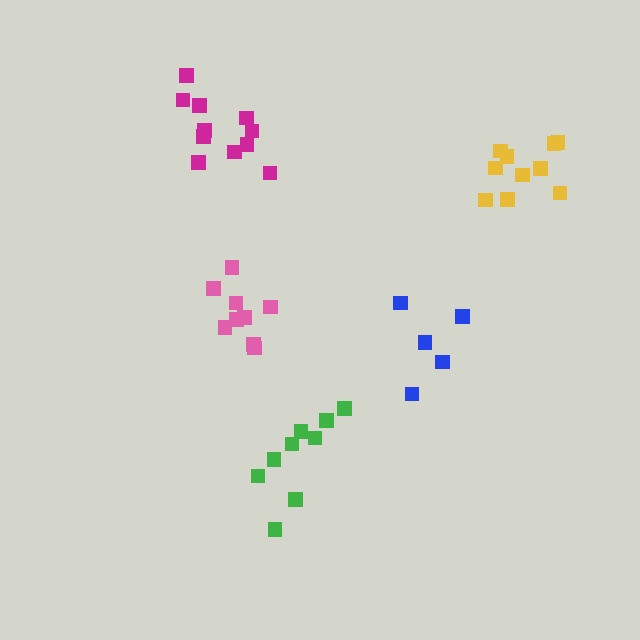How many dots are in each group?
Group 1: 5 dots, Group 2: 9 dots, Group 3: 10 dots, Group 4: 9 dots, Group 5: 11 dots (44 total).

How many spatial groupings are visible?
There are 5 spatial groupings.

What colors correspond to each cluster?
The clusters are colored: blue, pink, yellow, green, magenta.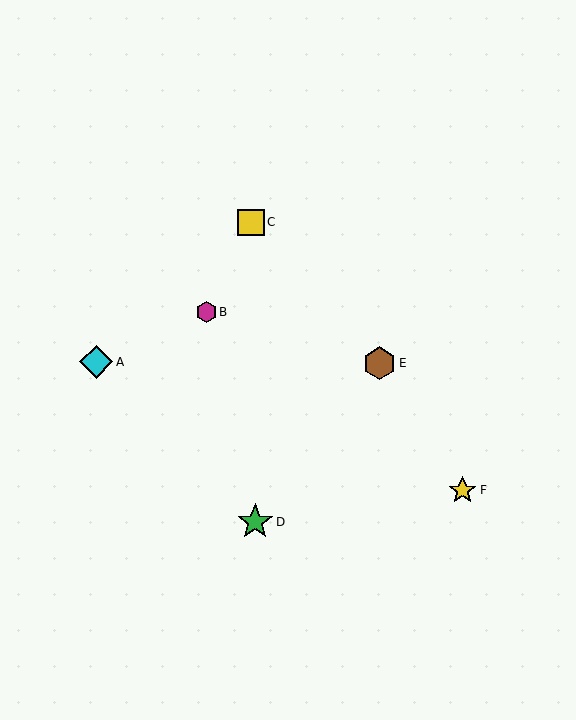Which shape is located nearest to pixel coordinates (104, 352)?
The cyan diamond (labeled A) at (96, 362) is nearest to that location.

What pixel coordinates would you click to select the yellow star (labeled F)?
Click at (463, 490) to select the yellow star F.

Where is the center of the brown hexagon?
The center of the brown hexagon is at (380, 363).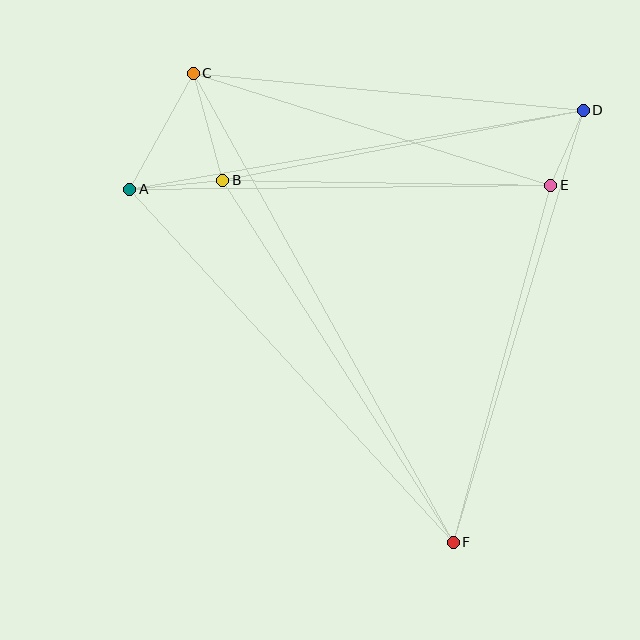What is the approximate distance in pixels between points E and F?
The distance between E and F is approximately 370 pixels.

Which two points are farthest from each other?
Points C and F are farthest from each other.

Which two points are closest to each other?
Points D and E are closest to each other.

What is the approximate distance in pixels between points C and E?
The distance between C and E is approximately 375 pixels.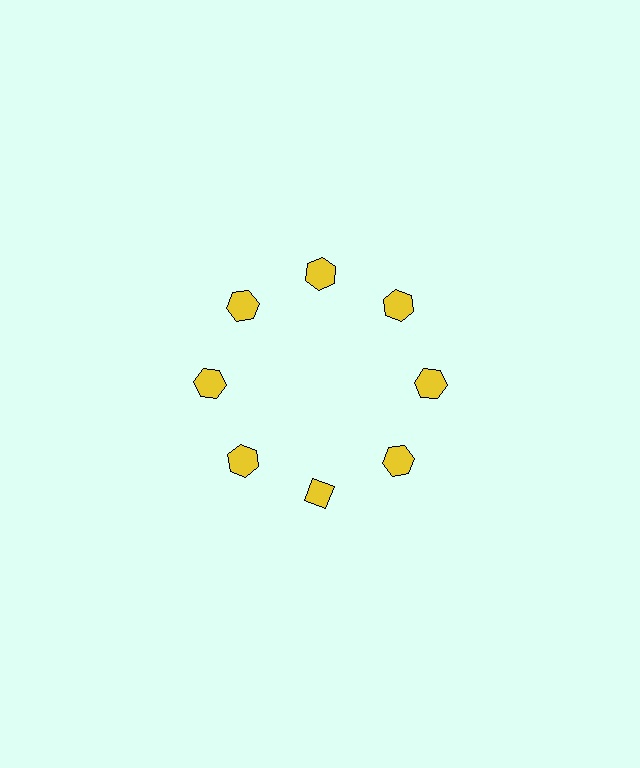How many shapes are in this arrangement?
There are 8 shapes arranged in a ring pattern.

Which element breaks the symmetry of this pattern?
The yellow diamond at roughly the 6 o'clock position breaks the symmetry. All other shapes are yellow hexagons.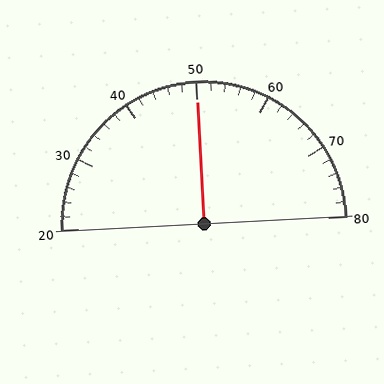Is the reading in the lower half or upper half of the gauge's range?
The reading is in the upper half of the range (20 to 80).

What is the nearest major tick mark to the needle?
The nearest major tick mark is 50.